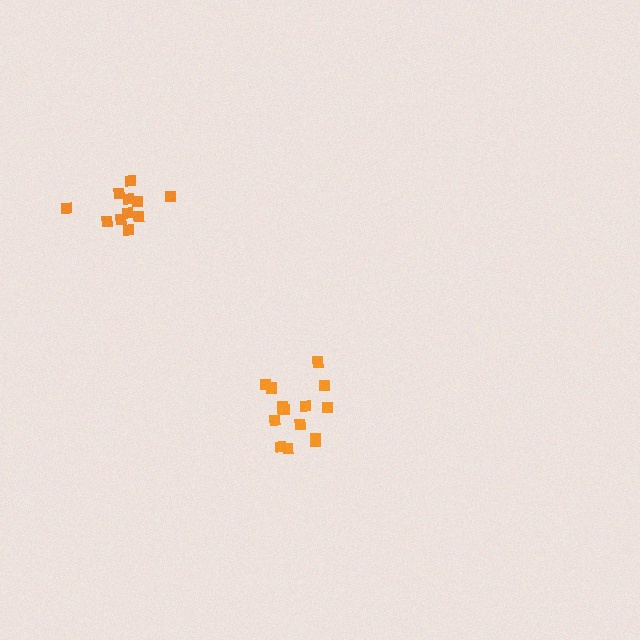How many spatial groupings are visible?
There are 2 spatial groupings.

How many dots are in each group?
Group 1: 11 dots, Group 2: 14 dots (25 total).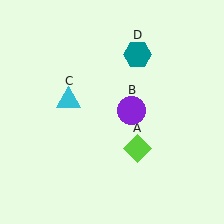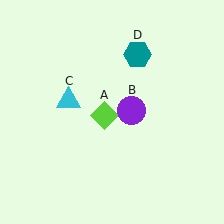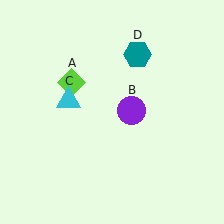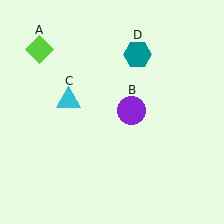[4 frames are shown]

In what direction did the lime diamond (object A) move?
The lime diamond (object A) moved up and to the left.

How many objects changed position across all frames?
1 object changed position: lime diamond (object A).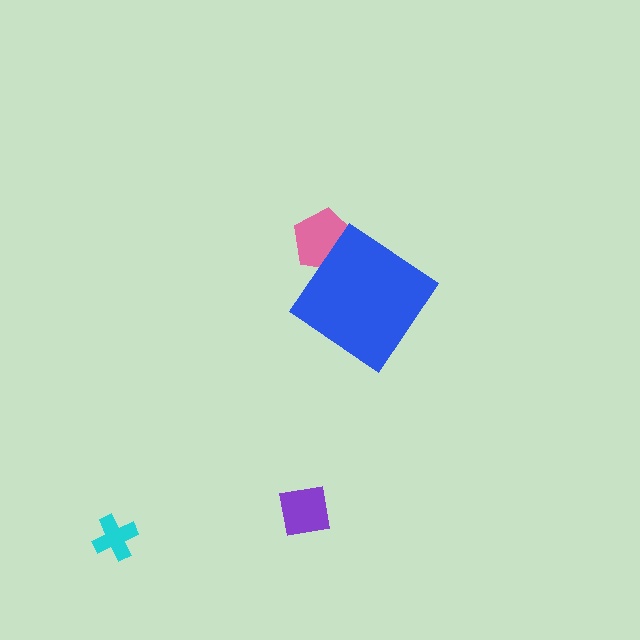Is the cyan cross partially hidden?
No, the cyan cross is fully visible.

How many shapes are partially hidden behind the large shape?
1 shape is partially hidden.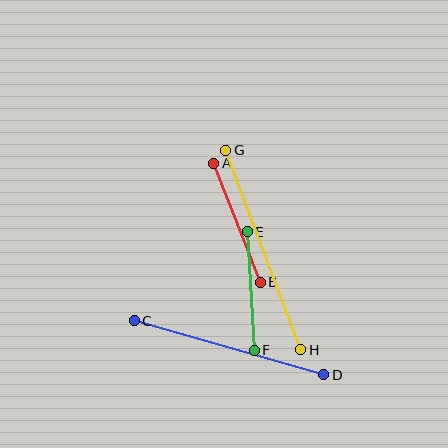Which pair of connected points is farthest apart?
Points G and H are farthest apart.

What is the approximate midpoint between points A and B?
The midpoint is at approximately (237, 223) pixels.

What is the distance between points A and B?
The distance is approximately 127 pixels.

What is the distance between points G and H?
The distance is approximately 213 pixels.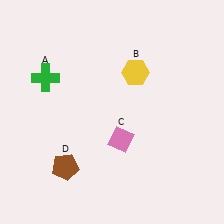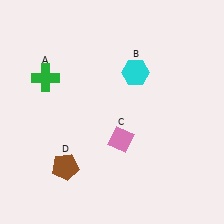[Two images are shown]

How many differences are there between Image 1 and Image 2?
There is 1 difference between the two images.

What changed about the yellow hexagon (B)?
In Image 1, B is yellow. In Image 2, it changed to cyan.